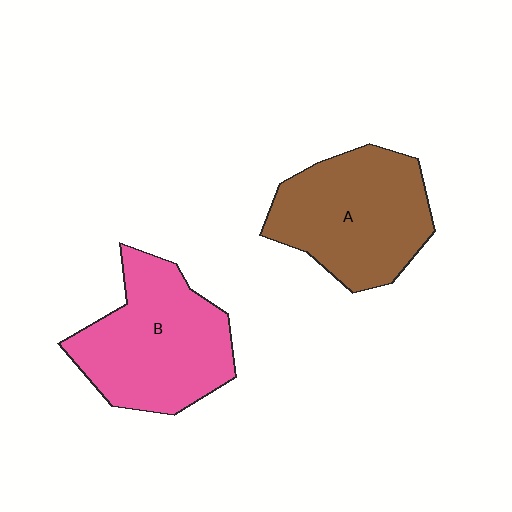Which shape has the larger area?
Shape B (pink).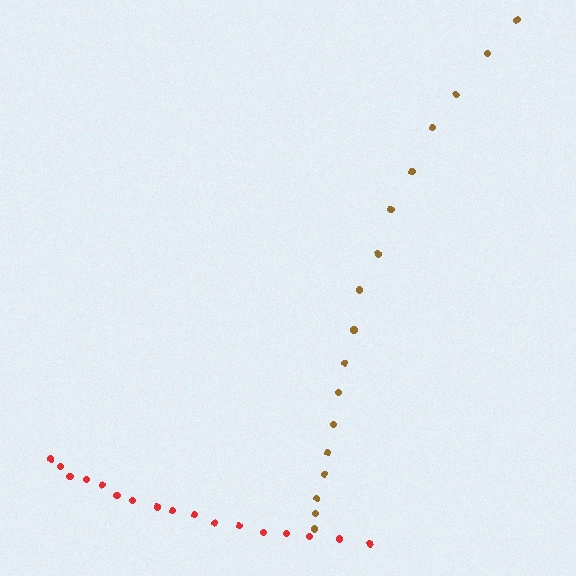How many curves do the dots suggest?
There are 2 distinct paths.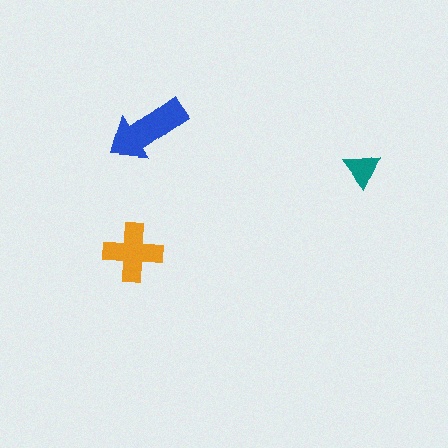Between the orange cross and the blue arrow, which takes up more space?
The blue arrow.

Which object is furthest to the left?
The orange cross is leftmost.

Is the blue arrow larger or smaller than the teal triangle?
Larger.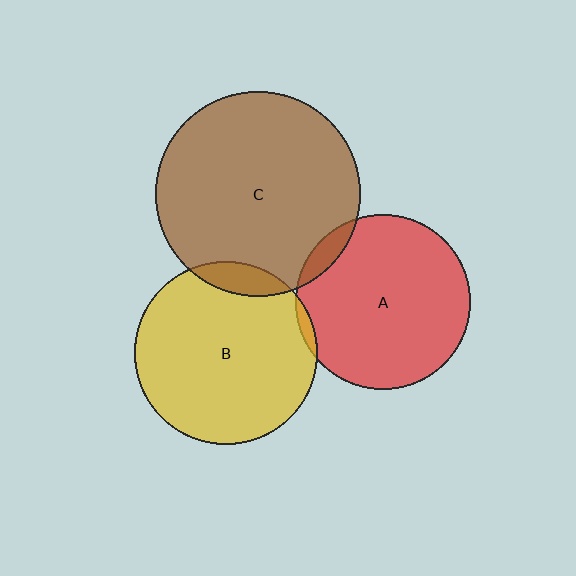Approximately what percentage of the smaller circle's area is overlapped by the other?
Approximately 5%.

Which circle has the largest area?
Circle C (brown).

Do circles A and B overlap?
Yes.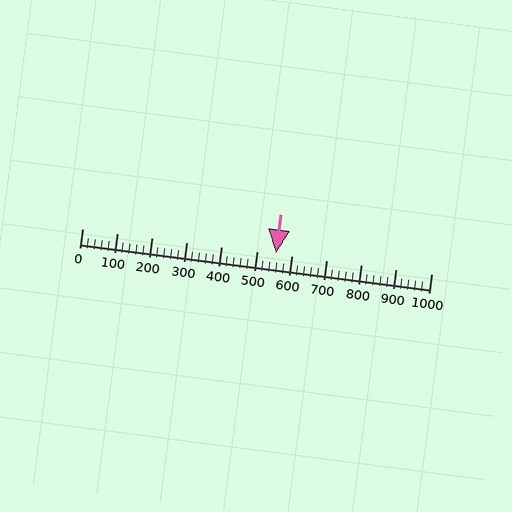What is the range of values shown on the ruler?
The ruler shows values from 0 to 1000.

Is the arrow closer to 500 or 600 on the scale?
The arrow is closer to 600.